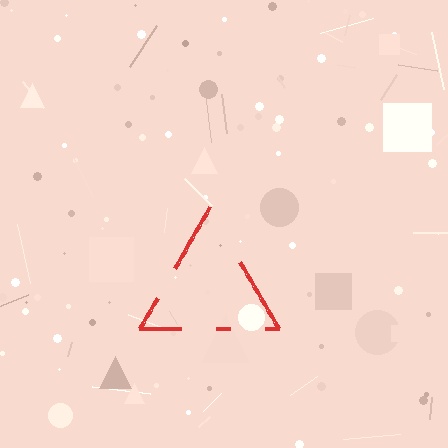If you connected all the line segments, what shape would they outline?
They would outline a triangle.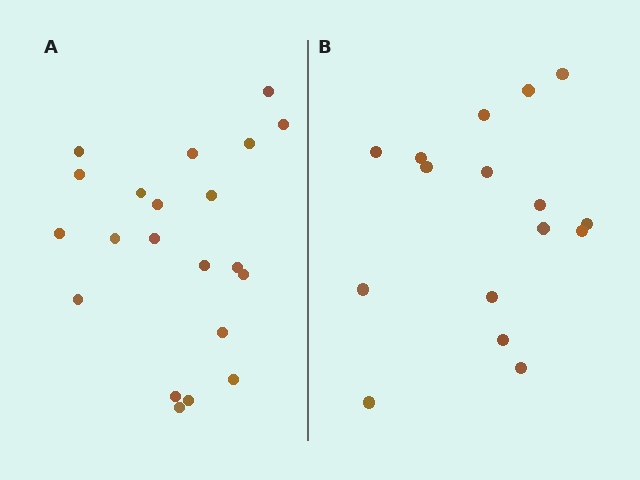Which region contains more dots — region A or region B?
Region A (the left region) has more dots.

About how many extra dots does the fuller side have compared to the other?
Region A has about 5 more dots than region B.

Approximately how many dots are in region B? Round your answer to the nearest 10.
About 20 dots. (The exact count is 16, which rounds to 20.)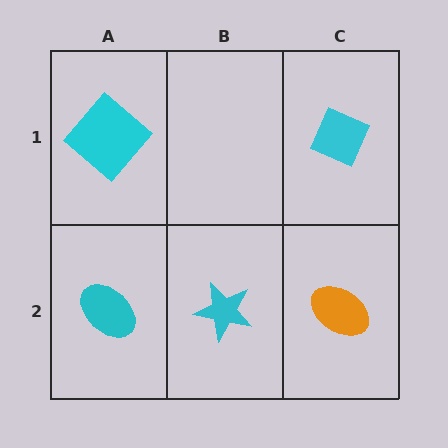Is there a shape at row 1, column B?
No, that cell is empty.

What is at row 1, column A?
A cyan diamond.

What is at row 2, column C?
An orange ellipse.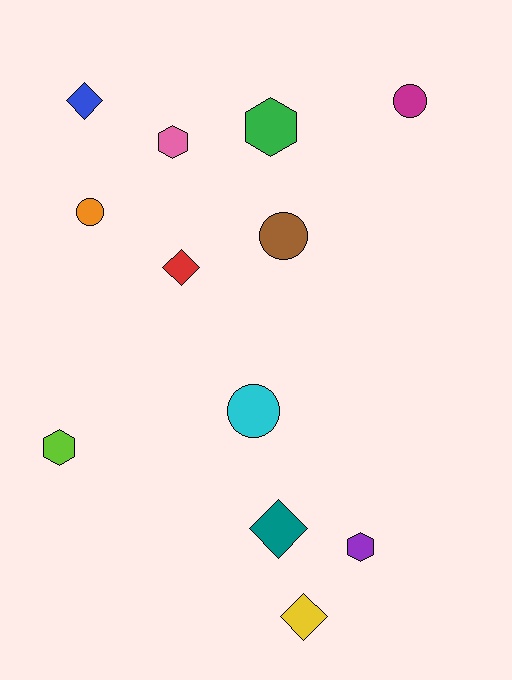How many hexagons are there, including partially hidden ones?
There are 4 hexagons.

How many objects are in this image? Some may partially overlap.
There are 12 objects.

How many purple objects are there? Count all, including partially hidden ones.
There is 1 purple object.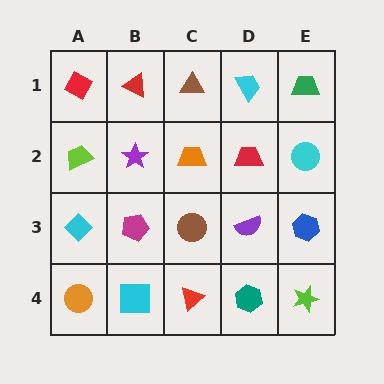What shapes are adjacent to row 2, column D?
A cyan trapezoid (row 1, column D), a purple semicircle (row 3, column D), an orange trapezoid (row 2, column C), a cyan circle (row 2, column E).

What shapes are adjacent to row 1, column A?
A lime trapezoid (row 2, column A), a red triangle (row 1, column B).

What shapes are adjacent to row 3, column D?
A red trapezoid (row 2, column D), a teal hexagon (row 4, column D), a brown circle (row 3, column C), a blue hexagon (row 3, column E).